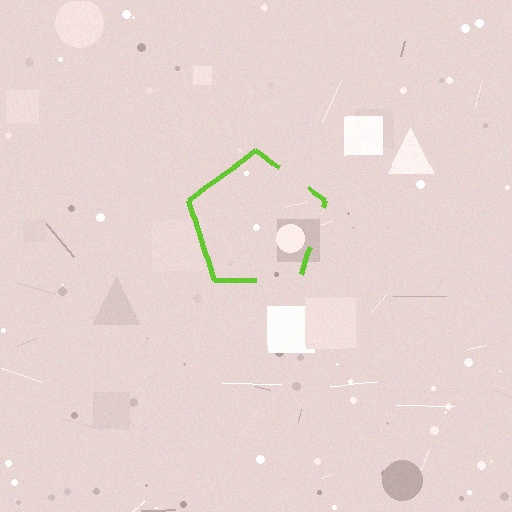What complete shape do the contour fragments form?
The contour fragments form a pentagon.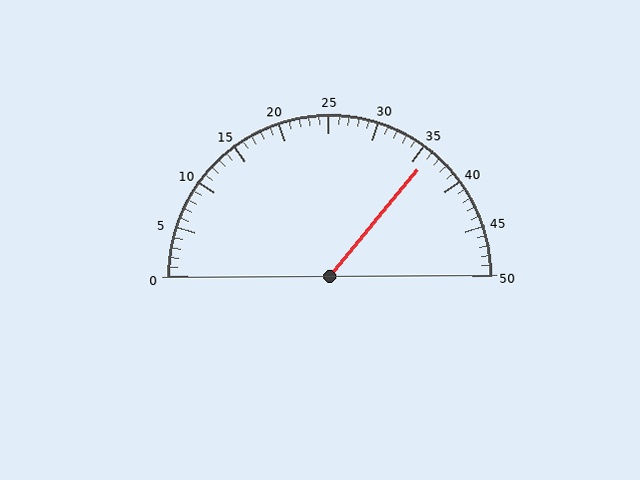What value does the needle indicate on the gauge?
The needle indicates approximately 36.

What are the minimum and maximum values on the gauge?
The gauge ranges from 0 to 50.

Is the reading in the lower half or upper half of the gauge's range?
The reading is in the upper half of the range (0 to 50).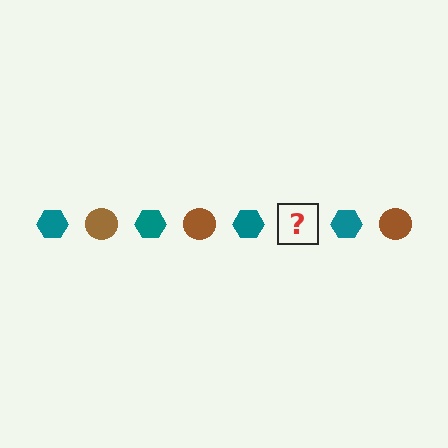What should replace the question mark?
The question mark should be replaced with a brown circle.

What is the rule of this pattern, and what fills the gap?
The rule is that the pattern alternates between teal hexagon and brown circle. The gap should be filled with a brown circle.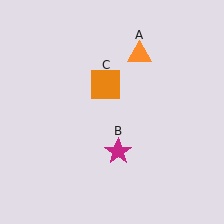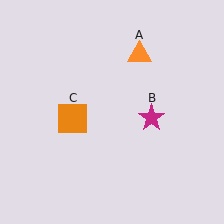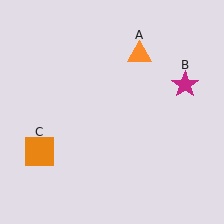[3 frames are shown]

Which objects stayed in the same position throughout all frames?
Orange triangle (object A) remained stationary.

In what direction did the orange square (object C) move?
The orange square (object C) moved down and to the left.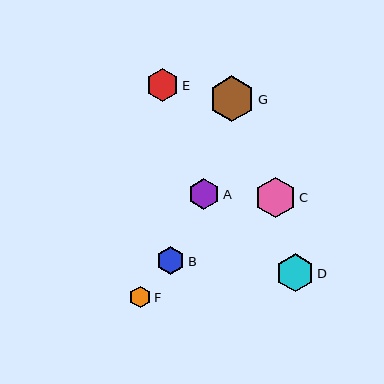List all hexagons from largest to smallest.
From largest to smallest: G, C, D, E, A, B, F.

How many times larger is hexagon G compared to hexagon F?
Hexagon G is approximately 2.2 times the size of hexagon F.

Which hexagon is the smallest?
Hexagon F is the smallest with a size of approximately 21 pixels.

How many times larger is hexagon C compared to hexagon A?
Hexagon C is approximately 1.3 times the size of hexagon A.